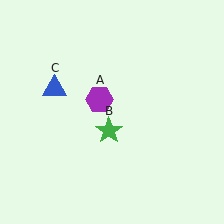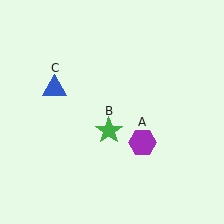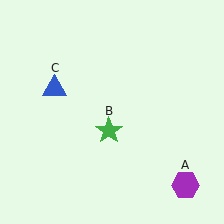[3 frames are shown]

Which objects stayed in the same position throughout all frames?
Green star (object B) and blue triangle (object C) remained stationary.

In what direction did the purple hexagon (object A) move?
The purple hexagon (object A) moved down and to the right.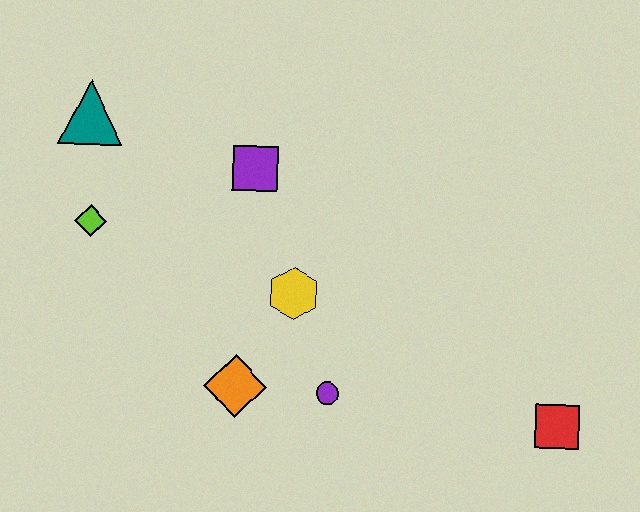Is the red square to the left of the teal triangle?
No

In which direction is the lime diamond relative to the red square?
The lime diamond is to the left of the red square.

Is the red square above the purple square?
No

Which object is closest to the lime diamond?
The teal triangle is closest to the lime diamond.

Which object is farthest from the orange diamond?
The red square is farthest from the orange diamond.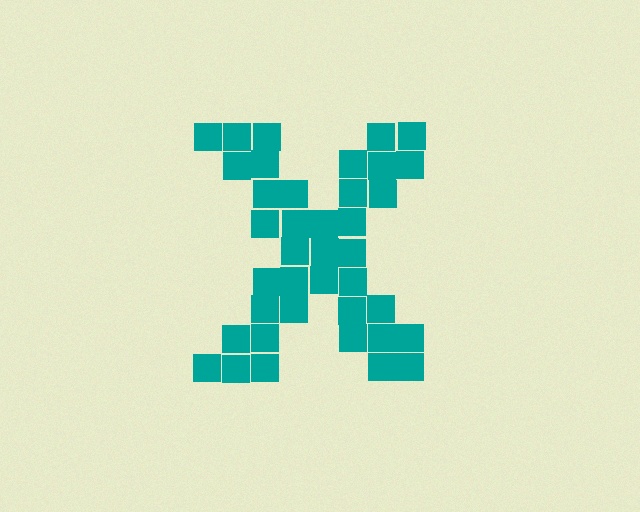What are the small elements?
The small elements are squares.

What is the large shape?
The large shape is the letter X.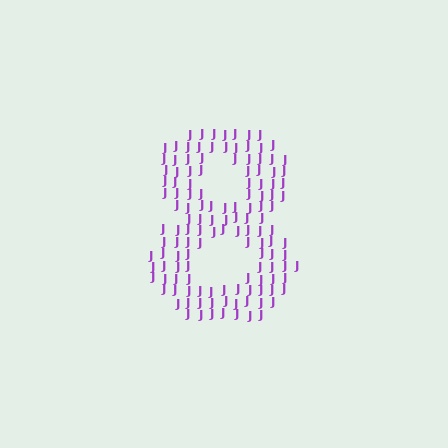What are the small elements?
The small elements are letter J's.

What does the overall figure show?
The overall figure shows the digit 8.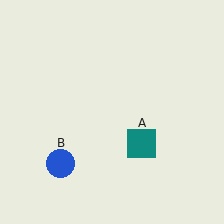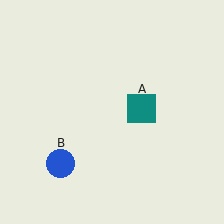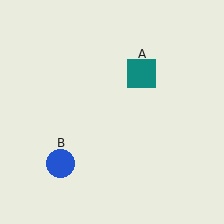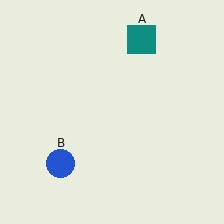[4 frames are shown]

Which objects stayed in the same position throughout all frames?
Blue circle (object B) remained stationary.